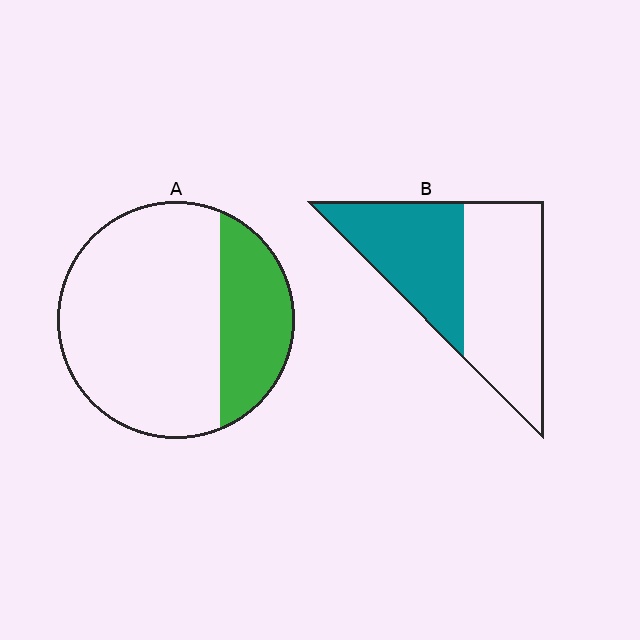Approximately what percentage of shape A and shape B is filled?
A is approximately 25% and B is approximately 45%.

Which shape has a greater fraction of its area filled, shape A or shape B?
Shape B.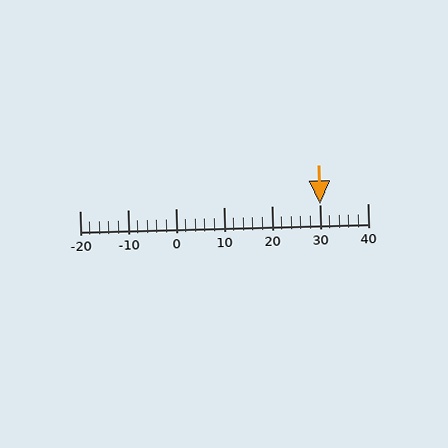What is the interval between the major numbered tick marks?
The major tick marks are spaced 10 units apart.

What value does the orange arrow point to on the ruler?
The orange arrow points to approximately 30.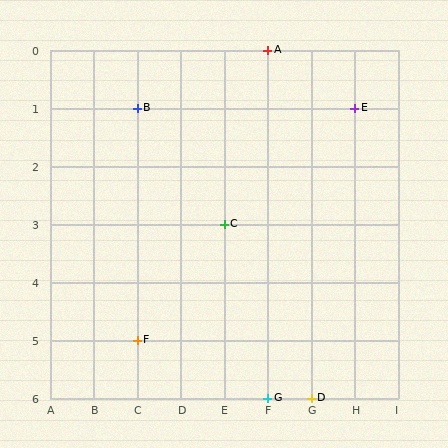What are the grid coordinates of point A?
Point A is at grid coordinates (F, 0).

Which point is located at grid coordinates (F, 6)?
Point G is at (F, 6).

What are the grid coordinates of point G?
Point G is at grid coordinates (F, 6).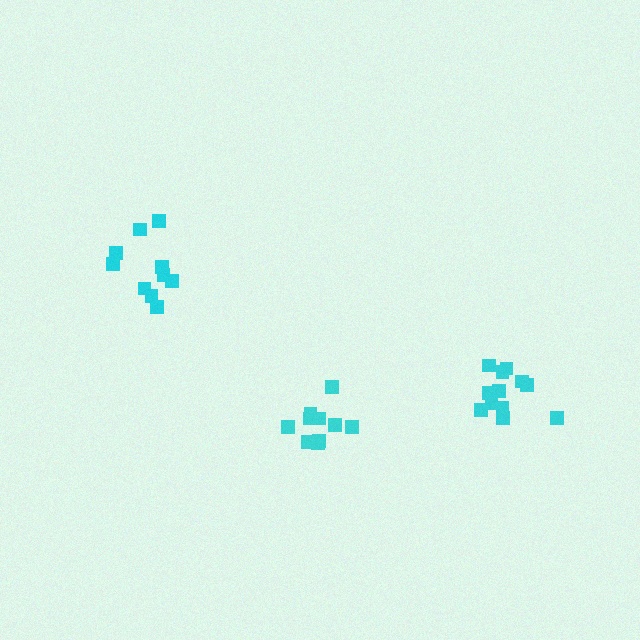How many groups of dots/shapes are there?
There are 3 groups.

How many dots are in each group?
Group 1: 10 dots, Group 2: 12 dots, Group 3: 10 dots (32 total).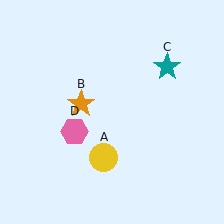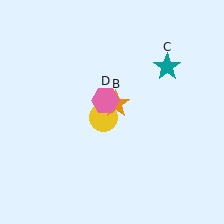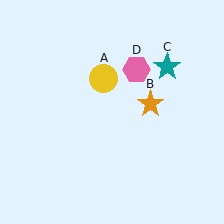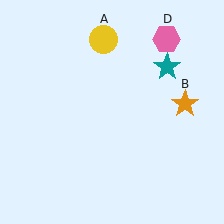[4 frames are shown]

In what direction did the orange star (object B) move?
The orange star (object B) moved right.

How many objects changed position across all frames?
3 objects changed position: yellow circle (object A), orange star (object B), pink hexagon (object D).